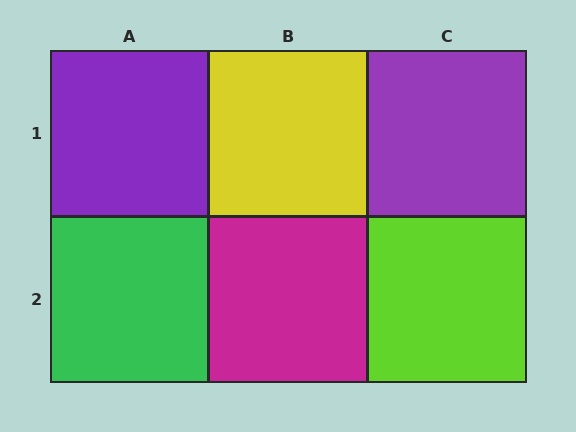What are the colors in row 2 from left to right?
Green, magenta, lime.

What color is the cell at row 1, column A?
Purple.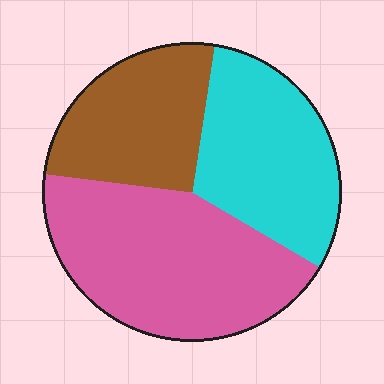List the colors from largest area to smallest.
From largest to smallest: pink, cyan, brown.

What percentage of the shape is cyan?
Cyan takes up about one third (1/3) of the shape.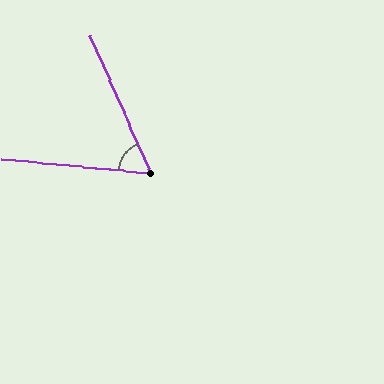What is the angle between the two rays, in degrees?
Approximately 61 degrees.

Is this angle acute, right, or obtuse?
It is acute.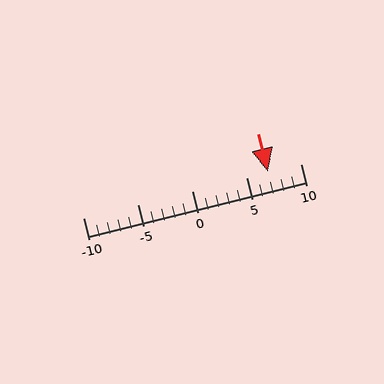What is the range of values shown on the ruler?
The ruler shows values from -10 to 10.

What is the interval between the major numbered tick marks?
The major tick marks are spaced 5 units apart.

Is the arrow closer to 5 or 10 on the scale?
The arrow is closer to 5.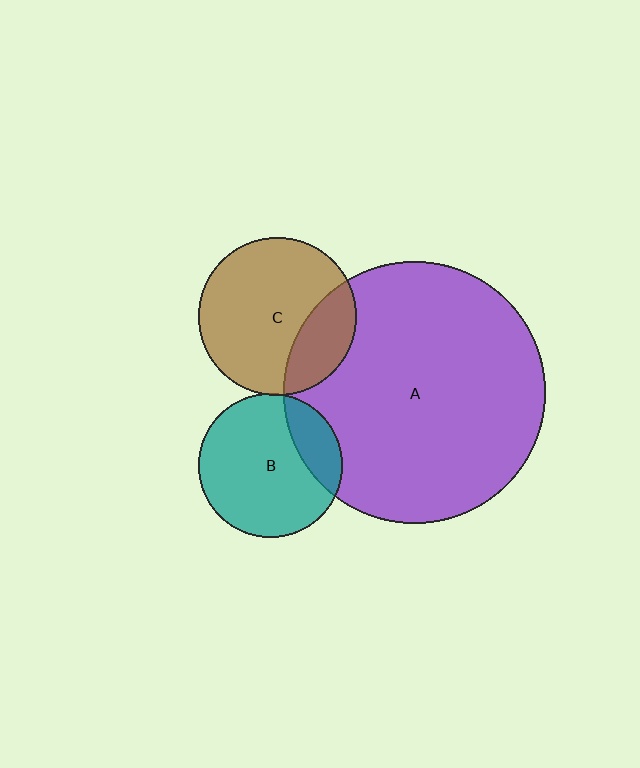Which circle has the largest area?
Circle A (purple).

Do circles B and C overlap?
Yes.